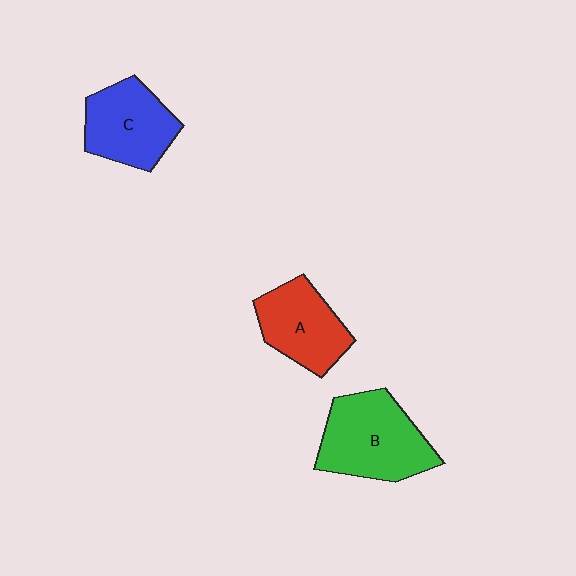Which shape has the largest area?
Shape B (green).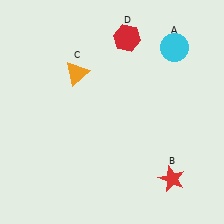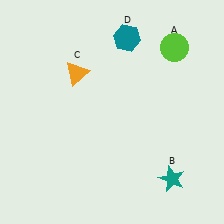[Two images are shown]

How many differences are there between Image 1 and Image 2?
There are 3 differences between the two images.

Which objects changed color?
A changed from cyan to lime. B changed from red to teal. D changed from red to teal.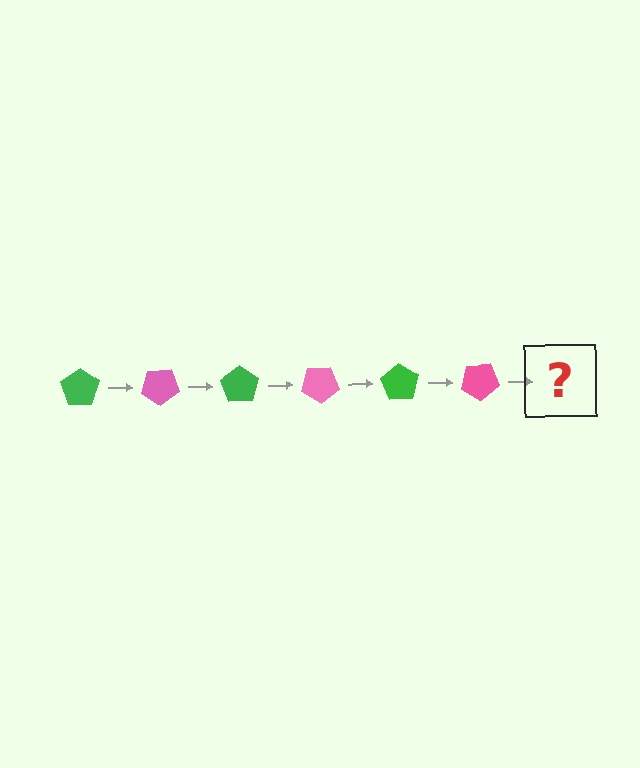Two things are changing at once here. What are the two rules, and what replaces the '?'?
The two rules are that it rotates 35 degrees each step and the color cycles through green and pink. The '?' should be a green pentagon, rotated 210 degrees from the start.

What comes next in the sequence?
The next element should be a green pentagon, rotated 210 degrees from the start.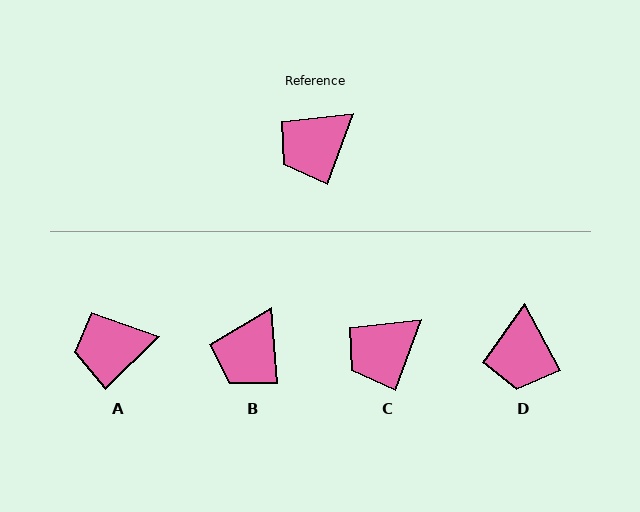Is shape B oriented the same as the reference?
No, it is off by about 25 degrees.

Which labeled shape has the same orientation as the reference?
C.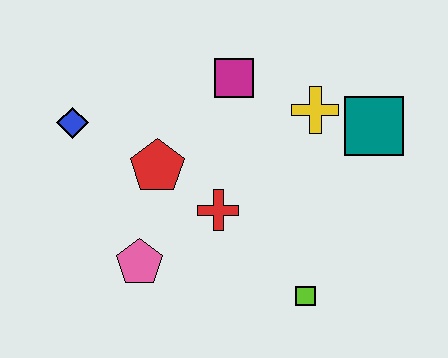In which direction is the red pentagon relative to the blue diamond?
The red pentagon is to the right of the blue diamond.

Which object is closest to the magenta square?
The yellow cross is closest to the magenta square.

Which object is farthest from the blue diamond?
The teal square is farthest from the blue diamond.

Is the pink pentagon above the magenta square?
No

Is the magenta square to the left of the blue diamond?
No